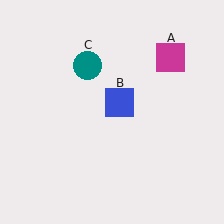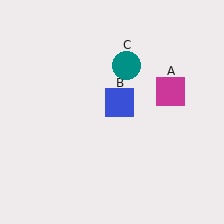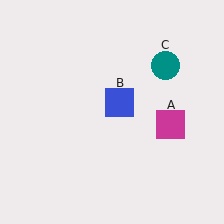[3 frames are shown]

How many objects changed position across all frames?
2 objects changed position: magenta square (object A), teal circle (object C).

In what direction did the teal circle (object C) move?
The teal circle (object C) moved right.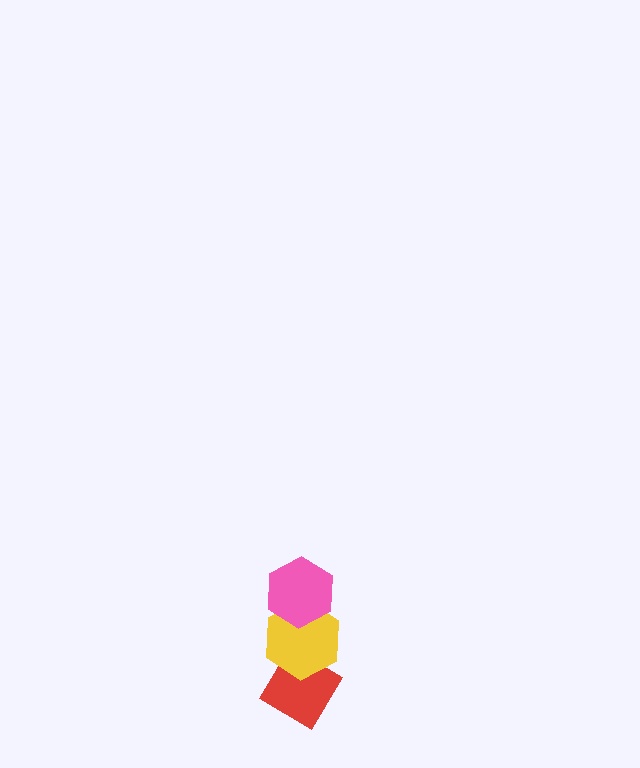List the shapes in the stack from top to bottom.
From top to bottom: the pink hexagon, the yellow hexagon, the red diamond.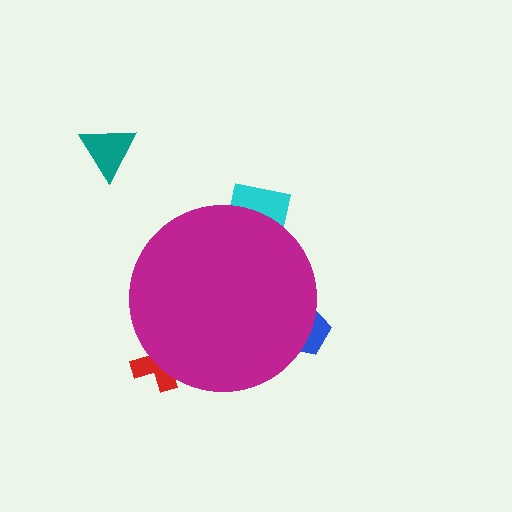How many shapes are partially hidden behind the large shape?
3 shapes are partially hidden.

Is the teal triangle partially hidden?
No, the teal triangle is fully visible.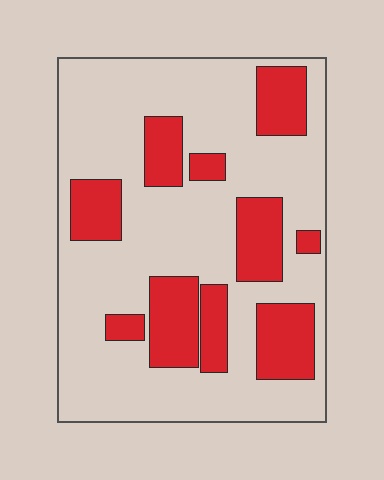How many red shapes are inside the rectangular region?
10.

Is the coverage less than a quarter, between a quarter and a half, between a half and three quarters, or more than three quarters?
Between a quarter and a half.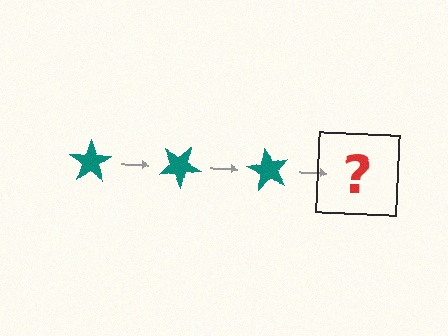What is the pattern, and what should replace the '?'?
The pattern is that the star rotates 30 degrees each step. The '?' should be a teal star rotated 90 degrees.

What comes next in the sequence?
The next element should be a teal star rotated 90 degrees.